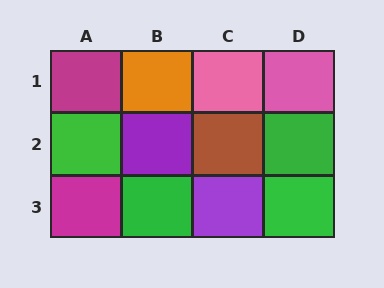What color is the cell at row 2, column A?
Green.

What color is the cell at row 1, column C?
Pink.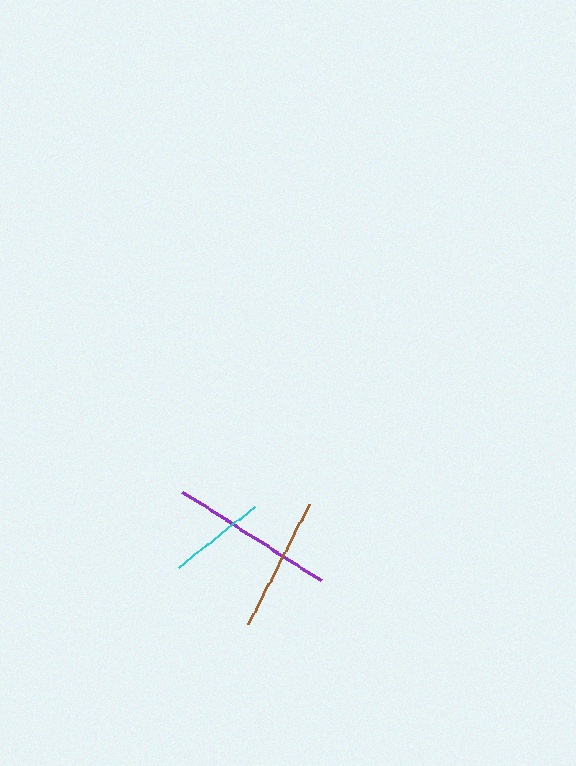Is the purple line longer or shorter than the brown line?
The purple line is longer than the brown line.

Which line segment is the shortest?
The cyan line is the shortest at approximately 97 pixels.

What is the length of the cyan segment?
The cyan segment is approximately 97 pixels long.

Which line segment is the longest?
The purple line is the longest at approximately 163 pixels.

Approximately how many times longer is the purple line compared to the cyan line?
The purple line is approximately 1.7 times the length of the cyan line.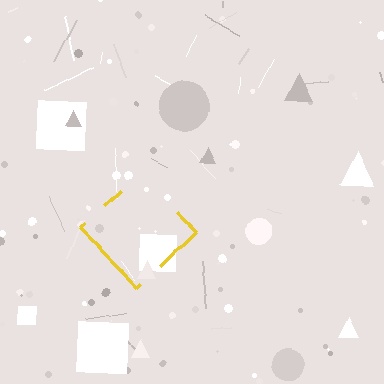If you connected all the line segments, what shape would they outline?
They would outline a diamond.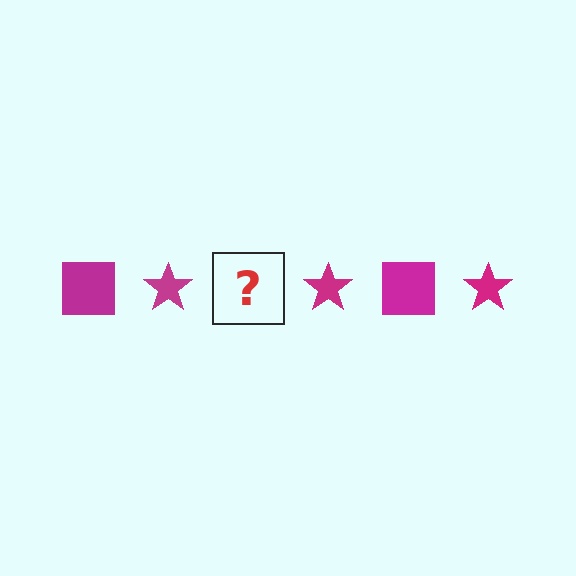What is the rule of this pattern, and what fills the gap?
The rule is that the pattern cycles through square, star shapes in magenta. The gap should be filled with a magenta square.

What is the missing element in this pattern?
The missing element is a magenta square.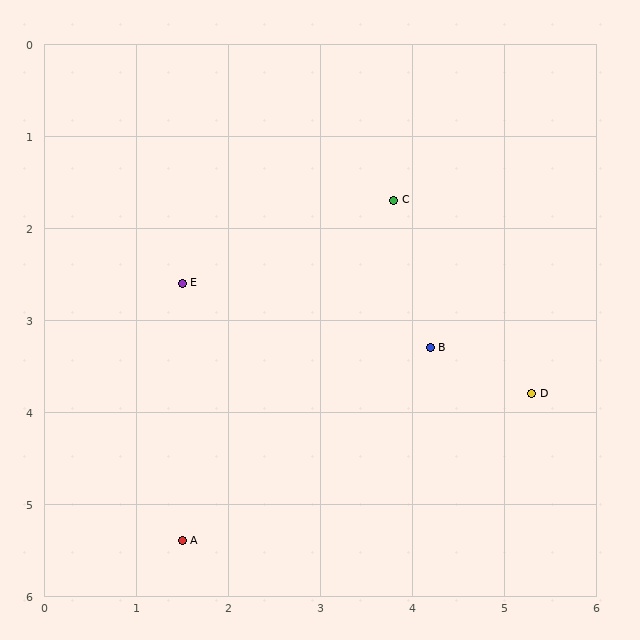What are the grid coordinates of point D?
Point D is at approximately (5.3, 3.8).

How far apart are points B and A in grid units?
Points B and A are about 3.4 grid units apart.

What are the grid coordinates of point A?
Point A is at approximately (1.5, 5.4).